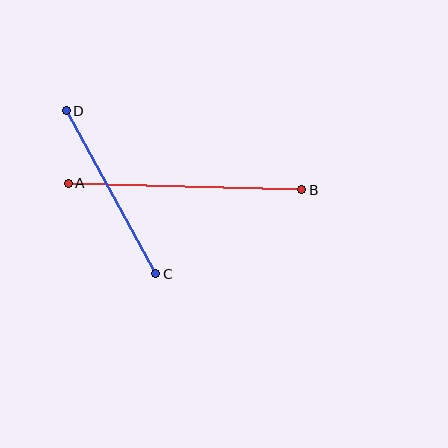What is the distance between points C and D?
The distance is approximately 186 pixels.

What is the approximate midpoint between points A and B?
The midpoint is at approximately (185, 187) pixels.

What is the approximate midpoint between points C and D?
The midpoint is at approximately (111, 192) pixels.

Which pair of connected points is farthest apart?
Points A and B are farthest apart.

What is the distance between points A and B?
The distance is approximately 234 pixels.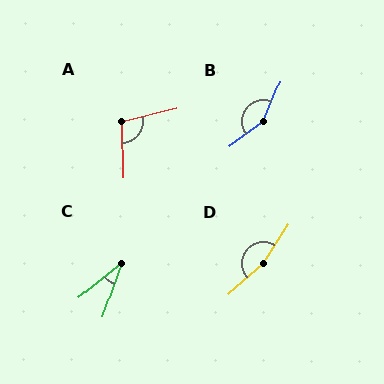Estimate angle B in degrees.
Approximately 150 degrees.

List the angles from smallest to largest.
C (31°), A (102°), B (150°), D (163°).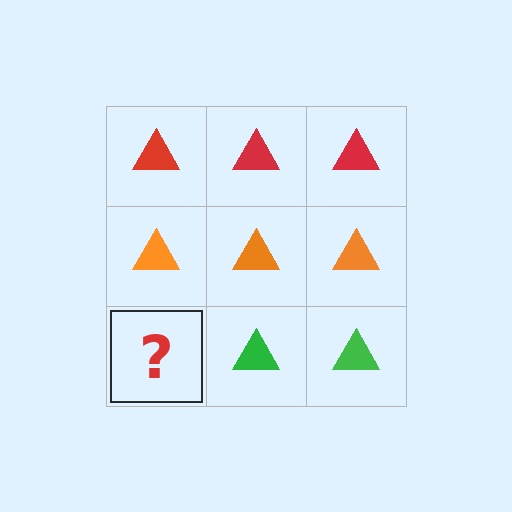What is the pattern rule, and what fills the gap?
The rule is that each row has a consistent color. The gap should be filled with a green triangle.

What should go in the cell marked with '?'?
The missing cell should contain a green triangle.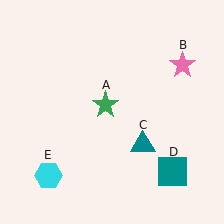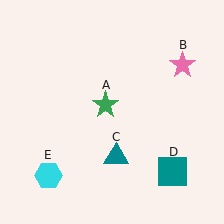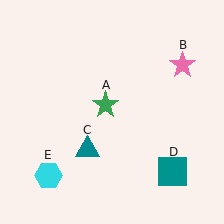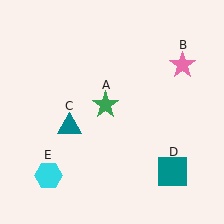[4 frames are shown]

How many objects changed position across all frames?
1 object changed position: teal triangle (object C).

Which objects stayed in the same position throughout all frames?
Green star (object A) and pink star (object B) and teal square (object D) and cyan hexagon (object E) remained stationary.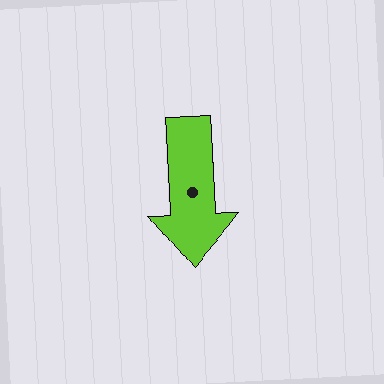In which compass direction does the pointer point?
South.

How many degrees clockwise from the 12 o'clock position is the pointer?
Approximately 180 degrees.